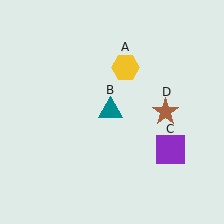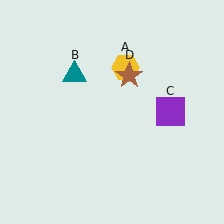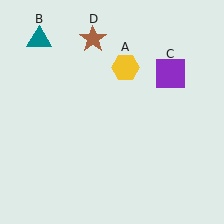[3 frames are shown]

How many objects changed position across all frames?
3 objects changed position: teal triangle (object B), purple square (object C), brown star (object D).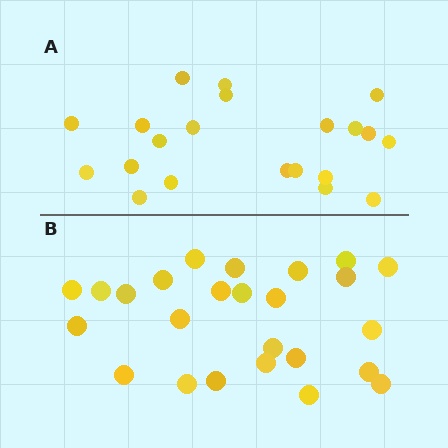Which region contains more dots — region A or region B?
Region B (the bottom region) has more dots.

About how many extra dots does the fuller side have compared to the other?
Region B has about 4 more dots than region A.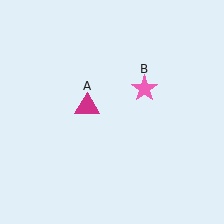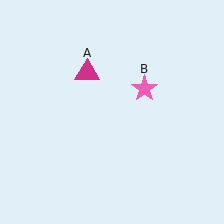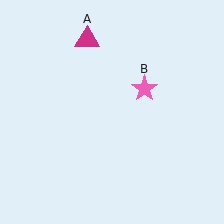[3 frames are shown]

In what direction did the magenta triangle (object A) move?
The magenta triangle (object A) moved up.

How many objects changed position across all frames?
1 object changed position: magenta triangle (object A).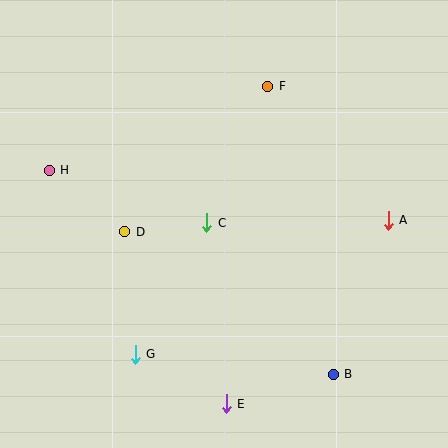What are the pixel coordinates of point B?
Point B is at (333, 374).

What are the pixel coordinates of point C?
Point C is at (207, 223).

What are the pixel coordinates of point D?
Point D is at (125, 232).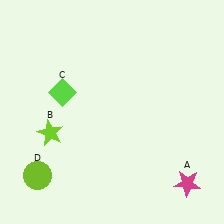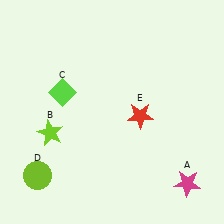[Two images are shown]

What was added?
A red star (E) was added in Image 2.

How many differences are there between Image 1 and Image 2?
There is 1 difference between the two images.